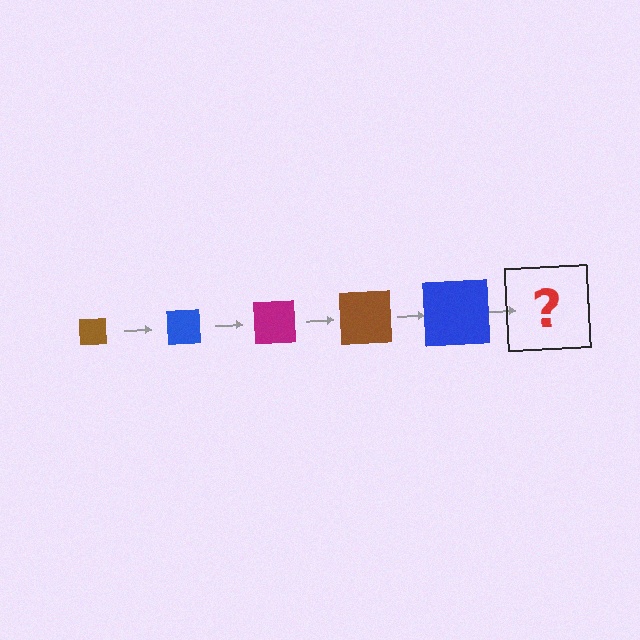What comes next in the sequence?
The next element should be a magenta square, larger than the previous one.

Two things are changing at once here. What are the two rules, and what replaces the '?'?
The two rules are that the square grows larger each step and the color cycles through brown, blue, and magenta. The '?' should be a magenta square, larger than the previous one.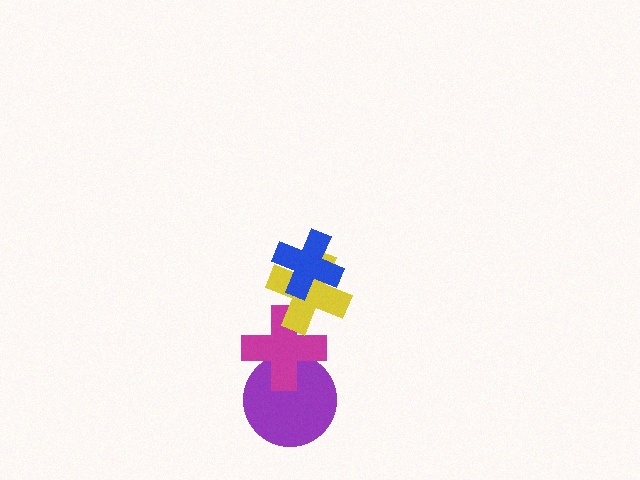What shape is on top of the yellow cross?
The blue cross is on top of the yellow cross.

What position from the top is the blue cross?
The blue cross is 1st from the top.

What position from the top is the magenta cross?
The magenta cross is 3rd from the top.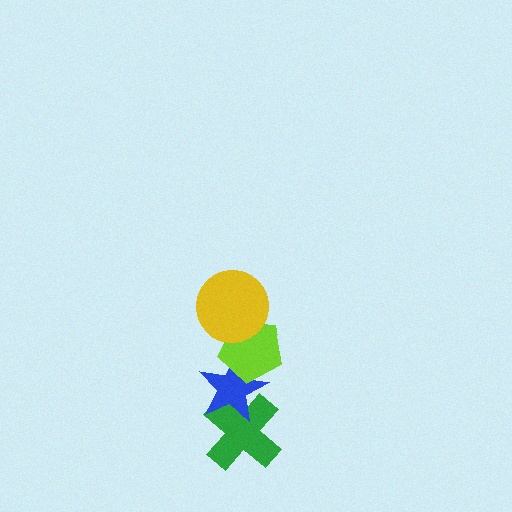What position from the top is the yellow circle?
The yellow circle is 1st from the top.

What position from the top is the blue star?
The blue star is 3rd from the top.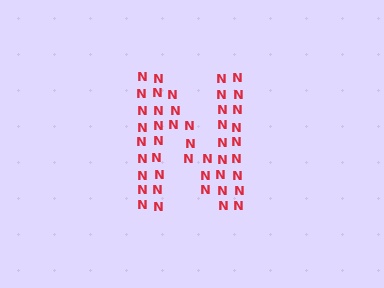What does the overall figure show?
The overall figure shows the letter N.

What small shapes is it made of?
It is made of small letter N's.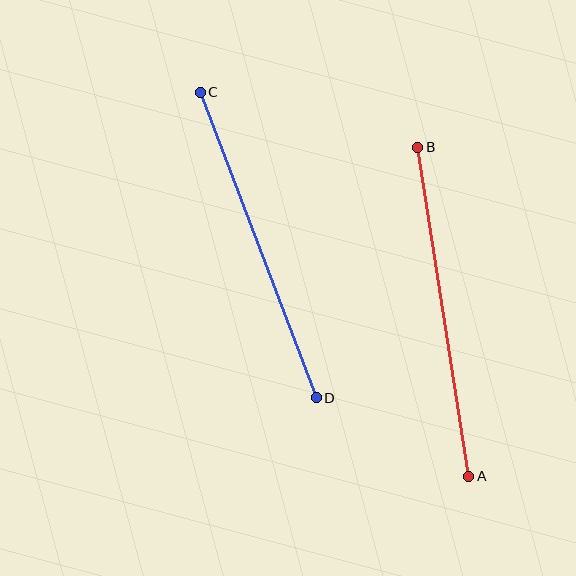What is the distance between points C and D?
The distance is approximately 327 pixels.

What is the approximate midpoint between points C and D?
The midpoint is at approximately (258, 245) pixels.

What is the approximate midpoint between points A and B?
The midpoint is at approximately (443, 312) pixels.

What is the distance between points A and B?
The distance is approximately 333 pixels.